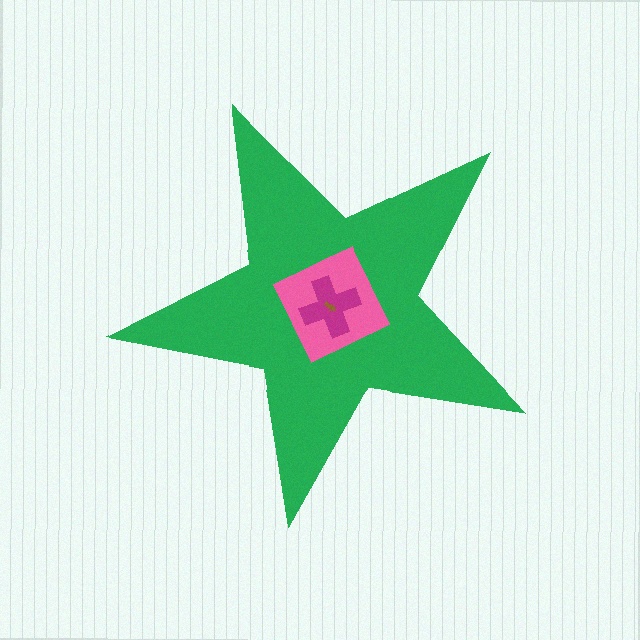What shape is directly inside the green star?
The pink square.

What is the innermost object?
The brown arrow.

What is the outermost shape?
The green star.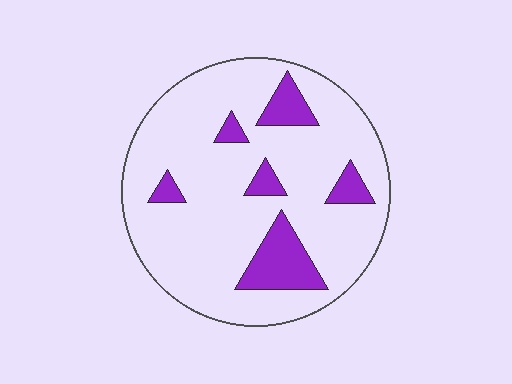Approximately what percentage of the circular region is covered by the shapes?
Approximately 15%.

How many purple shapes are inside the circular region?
6.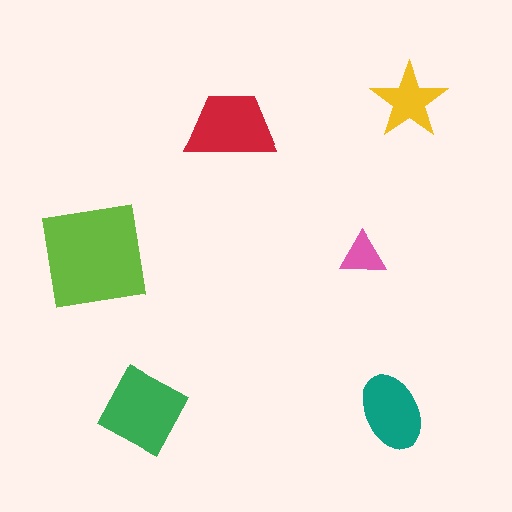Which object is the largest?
The lime square.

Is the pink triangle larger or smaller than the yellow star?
Smaller.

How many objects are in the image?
There are 6 objects in the image.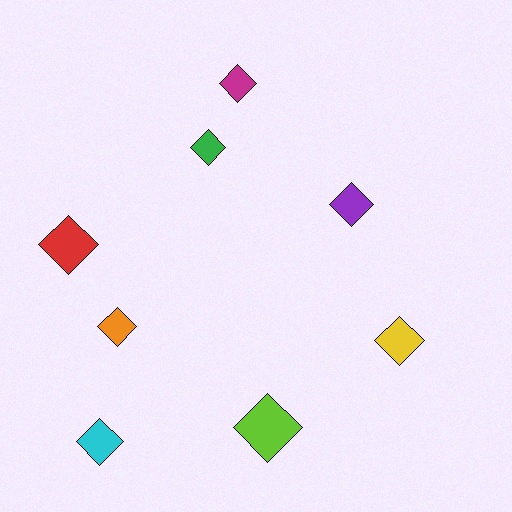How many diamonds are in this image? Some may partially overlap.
There are 8 diamonds.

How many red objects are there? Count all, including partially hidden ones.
There is 1 red object.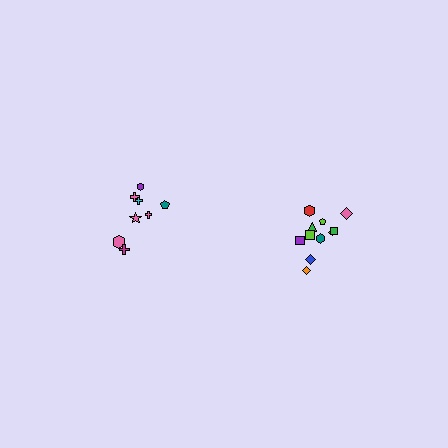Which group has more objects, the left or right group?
The right group.